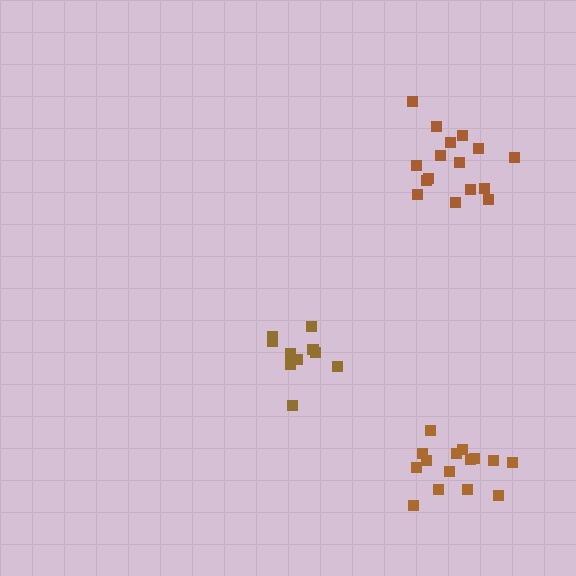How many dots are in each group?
Group 1: 16 dots, Group 2: 15 dots, Group 3: 10 dots (41 total).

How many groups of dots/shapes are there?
There are 3 groups.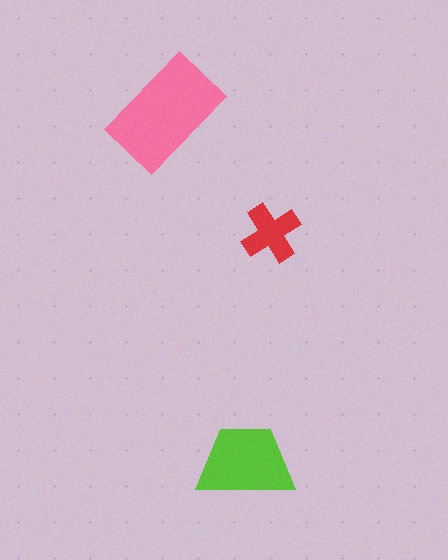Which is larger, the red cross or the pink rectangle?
The pink rectangle.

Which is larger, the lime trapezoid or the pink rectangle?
The pink rectangle.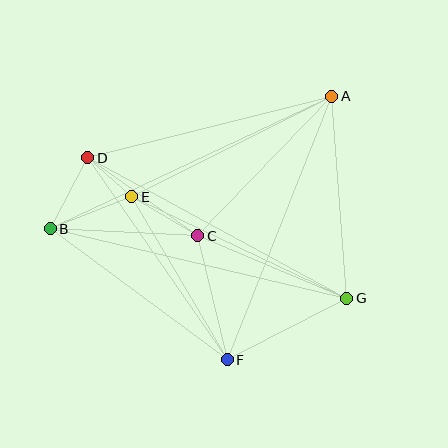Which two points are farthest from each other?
Points A and B are farthest from each other.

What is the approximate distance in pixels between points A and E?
The distance between A and E is approximately 224 pixels.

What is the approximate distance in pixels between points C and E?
The distance between C and E is approximately 77 pixels.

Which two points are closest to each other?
Points D and E are closest to each other.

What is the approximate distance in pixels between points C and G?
The distance between C and G is approximately 161 pixels.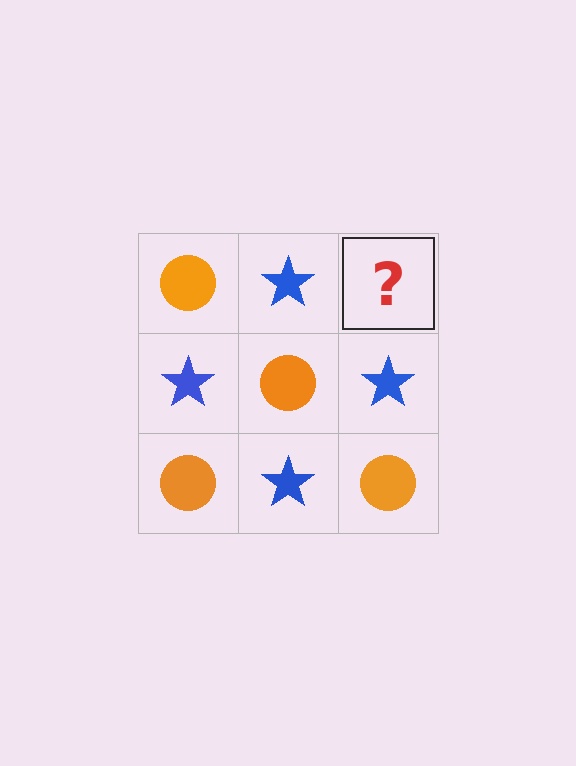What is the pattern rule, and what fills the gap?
The rule is that it alternates orange circle and blue star in a checkerboard pattern. The gap should be filled with an orange circle.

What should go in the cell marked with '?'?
The missing cell should contain an orange circle.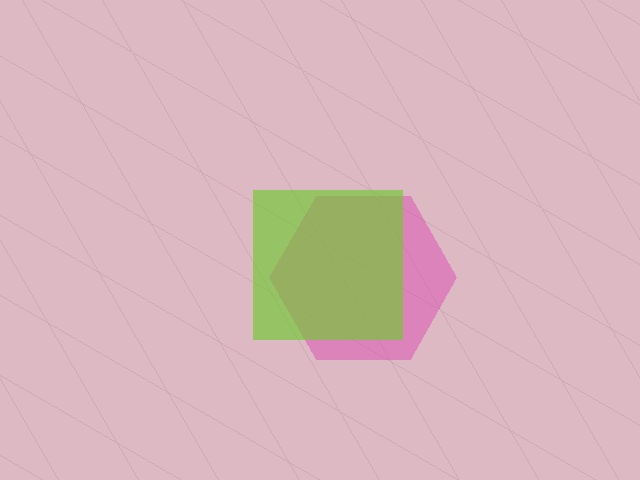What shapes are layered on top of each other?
The layered shapes are: a pink hexagon, a lime square.